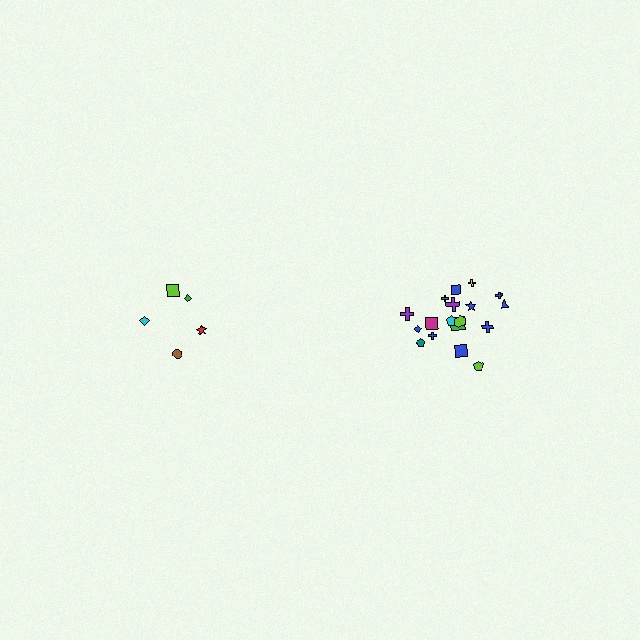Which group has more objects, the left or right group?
The right group.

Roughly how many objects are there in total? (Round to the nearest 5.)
Roughly 25 objects in total.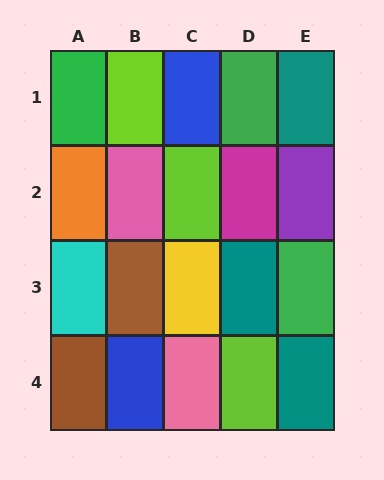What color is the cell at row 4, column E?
Teal.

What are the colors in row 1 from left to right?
Green, lime, blue, green, teal.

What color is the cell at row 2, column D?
Magenta.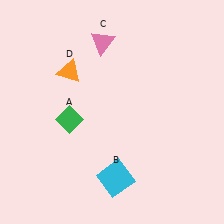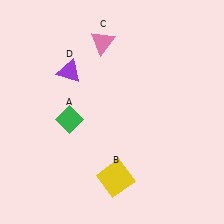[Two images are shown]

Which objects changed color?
B changed from cyan to yellow. D changed from orange to purple.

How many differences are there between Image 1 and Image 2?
There are 2 differences between the two images.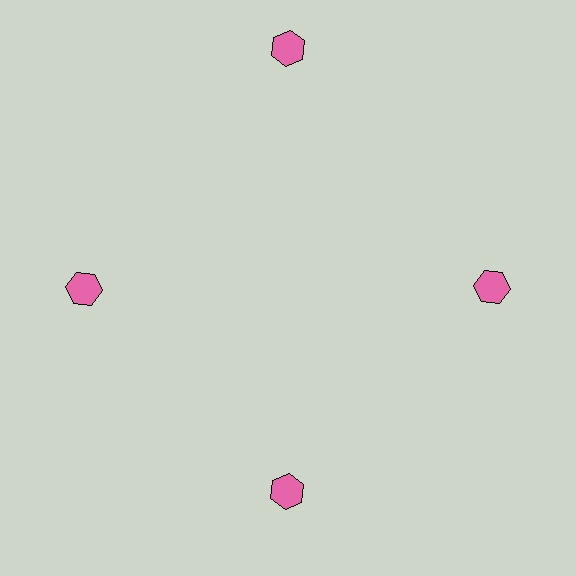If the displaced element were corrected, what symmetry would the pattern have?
It would have 4-fold rotational symmetry — the pattern would map onto itself every 90 degrees.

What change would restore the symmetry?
The symmetry would be restored by moving it inward, back onto the ring so that all 4 hexagons sit at equal angles and equal distance from the center.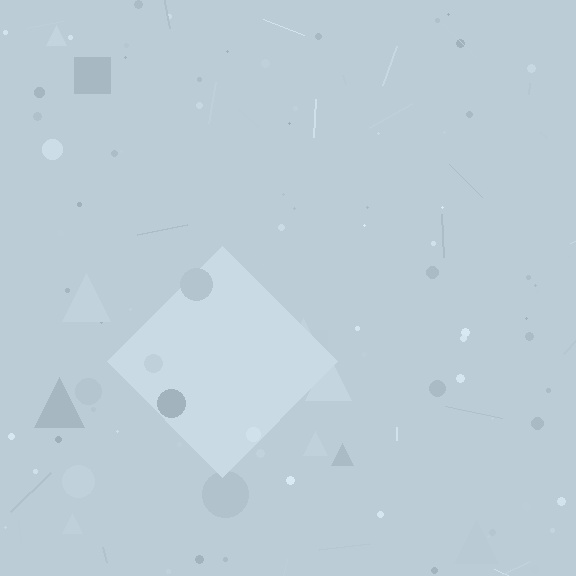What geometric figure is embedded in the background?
A diamond is embedded in the background.